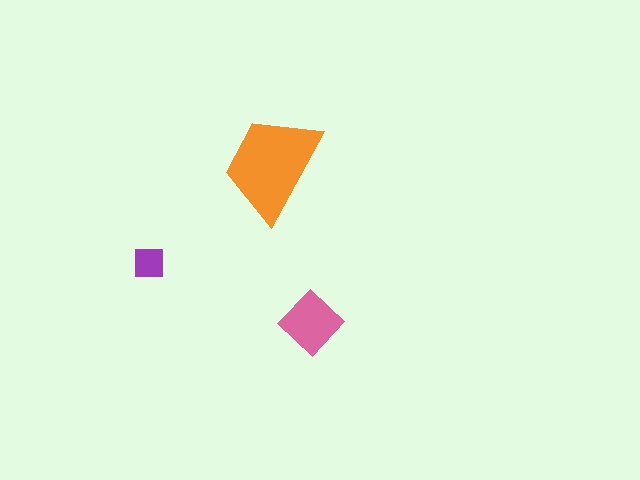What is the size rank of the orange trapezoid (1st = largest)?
1st.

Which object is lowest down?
The pink diamond is bottommost.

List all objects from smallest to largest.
The purple square, the pink diamond, the orange trapezoid.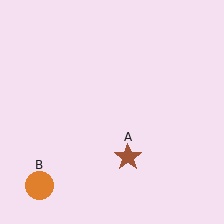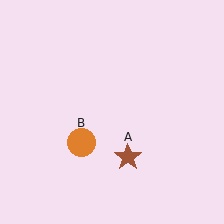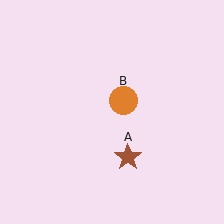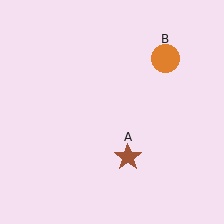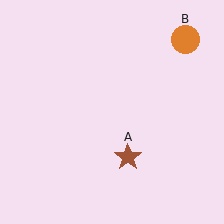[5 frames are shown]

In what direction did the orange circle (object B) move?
The orange circle (object B) moved up and to the right.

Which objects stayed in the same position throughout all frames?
Brown star (object A) remained stationary.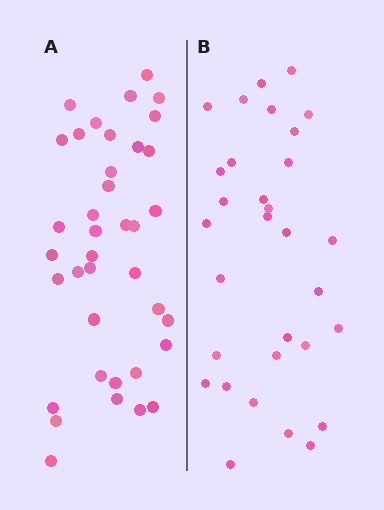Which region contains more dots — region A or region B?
Region A (the left region) has more dots.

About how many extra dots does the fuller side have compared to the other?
Region A has roughly 8 or so more dots than region B.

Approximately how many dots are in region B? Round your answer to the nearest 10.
About 30 dots. (The exact count is 31, which rounds to 30.)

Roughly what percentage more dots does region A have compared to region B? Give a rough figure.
About 25% more.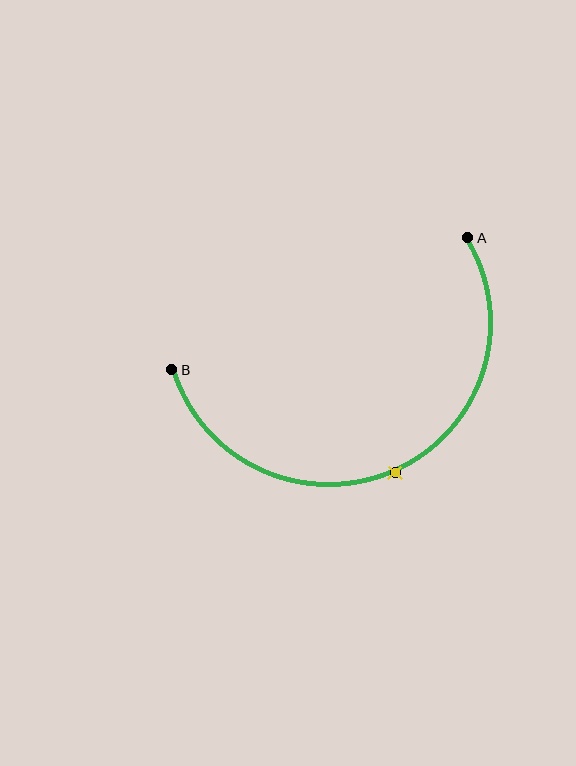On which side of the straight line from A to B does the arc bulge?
The arc bulges below the straight line connecting A and B.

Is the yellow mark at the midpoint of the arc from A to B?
Yes. The yellow mark lies on the arc at equal arc-length from both A and B — it is the arc midpoint.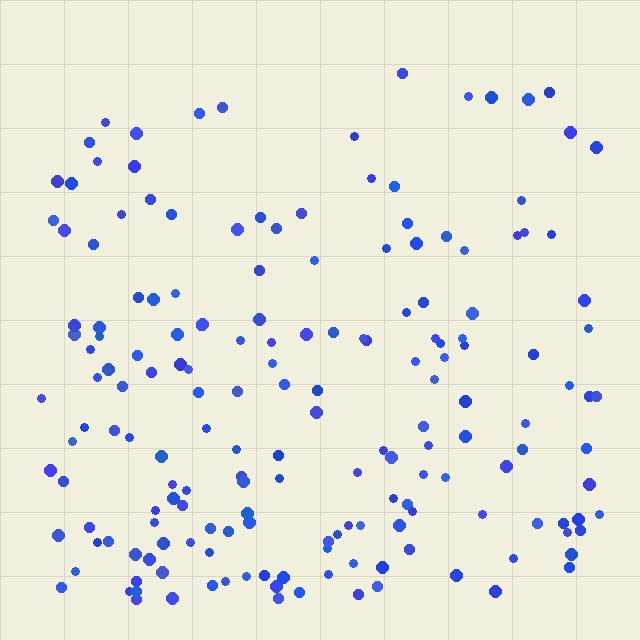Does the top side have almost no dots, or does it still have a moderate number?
Still a moderate number, just noticeably fewer than the bottom.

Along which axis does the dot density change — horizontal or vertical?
Vertical.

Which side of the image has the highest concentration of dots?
The bottom.